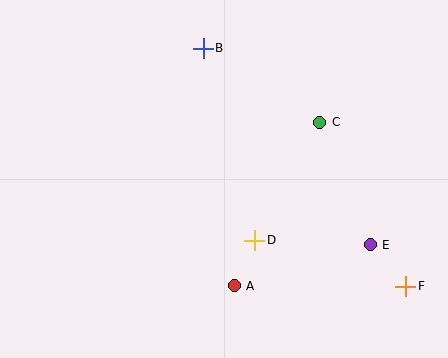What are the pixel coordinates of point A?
Point A is at (234, 286).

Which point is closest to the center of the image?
Point D at (255, 240) is closest to the center.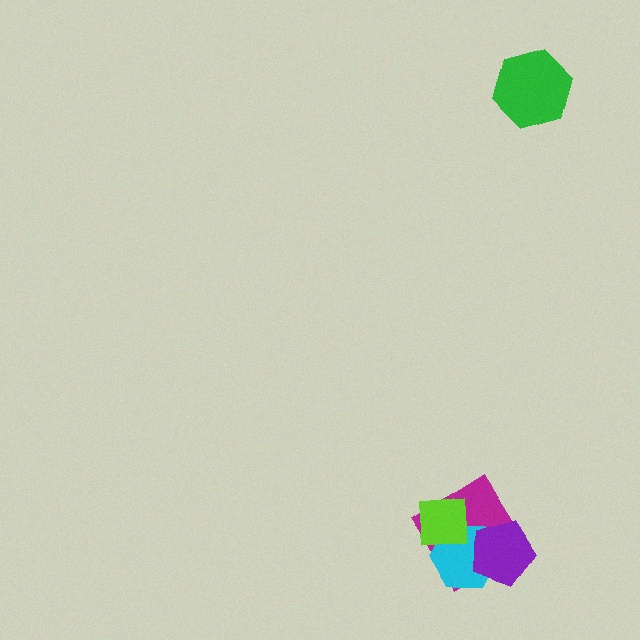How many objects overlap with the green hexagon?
0 objects overlap with the green hexagon.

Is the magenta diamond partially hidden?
Yes, it is partially covered by another shape.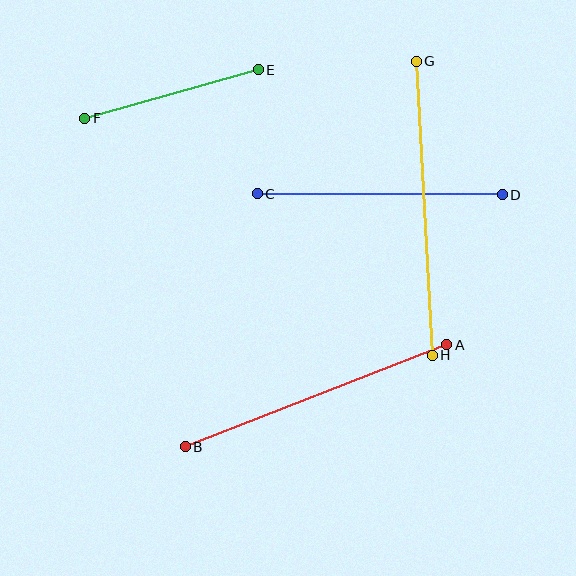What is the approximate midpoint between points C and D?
The midpoint is at approximately (380, 194) pixels.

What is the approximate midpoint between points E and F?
The midpoint is at approximately (172, 94) pixels.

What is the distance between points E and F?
The distance is approximately 180 pixels.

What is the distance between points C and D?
The distance is approximately 245 pixels.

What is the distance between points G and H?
The distance is approximately 294 pixels.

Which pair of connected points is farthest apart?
Points G and H are farthest apart.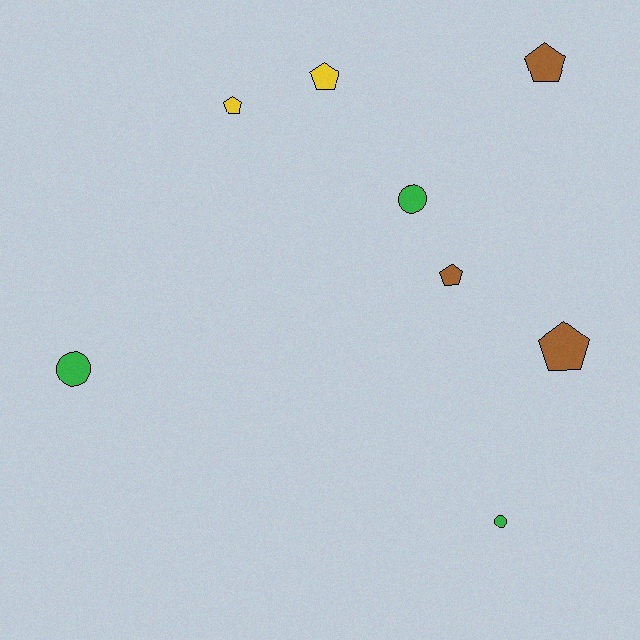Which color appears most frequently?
Green, with 3 objects.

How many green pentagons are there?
There are no green pentagons.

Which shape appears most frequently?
Pentagon, with 5 objects.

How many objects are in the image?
There are 8 objects.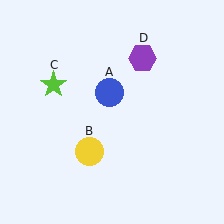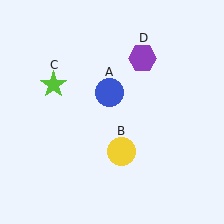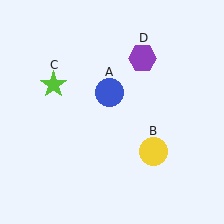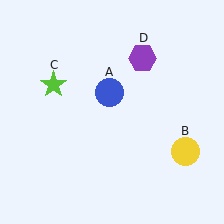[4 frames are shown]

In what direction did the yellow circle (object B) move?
The yellow circle (object B) moved right.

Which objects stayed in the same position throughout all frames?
Blue circle (object A) and lime star (object C) and purple hexagon (object D) remained stationary.